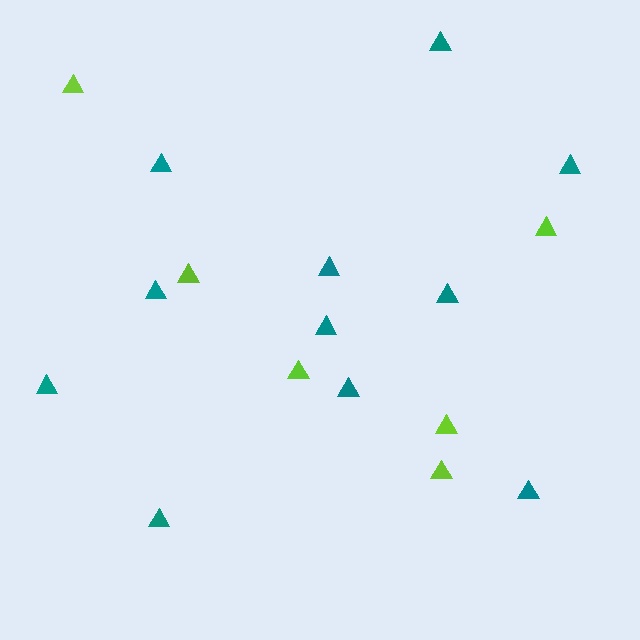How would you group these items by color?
There are 2 groups: one group of lime triangles (6) and one group of teal triangles (11).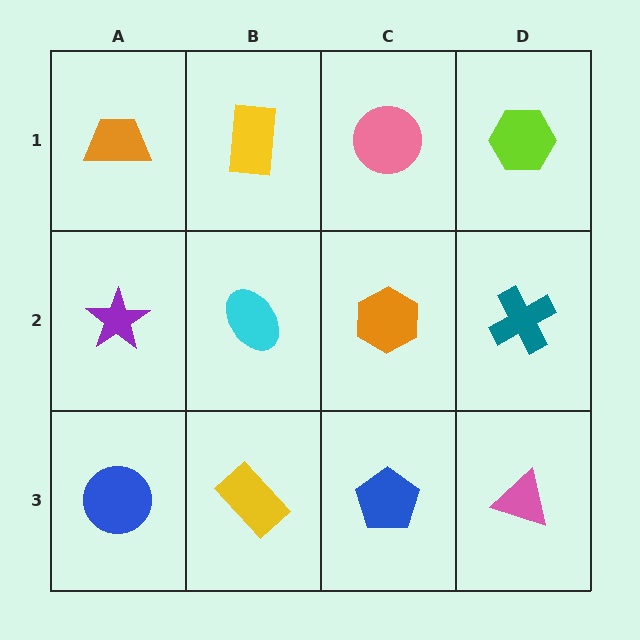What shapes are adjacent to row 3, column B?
A cyan ellipse (row 2, column B), a blue circle (row 3, column A), a blue pentagon (row 3, column C).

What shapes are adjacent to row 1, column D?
A teal cross (row 2, column D), a pink circle (row 1, column C).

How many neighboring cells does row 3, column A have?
2.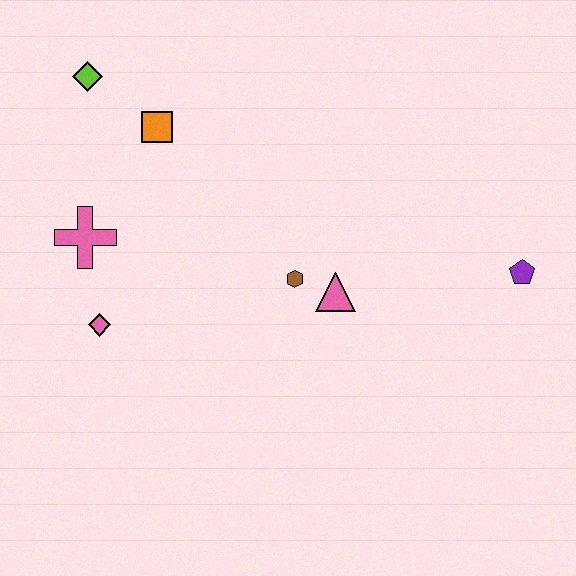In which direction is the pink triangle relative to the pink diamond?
The pink triangle is to the right of the pink diamond.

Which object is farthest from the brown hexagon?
The lime diamond is farthest from the brown hexagon.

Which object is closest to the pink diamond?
The pink cross is closest to the pink diamond.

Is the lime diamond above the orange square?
Yes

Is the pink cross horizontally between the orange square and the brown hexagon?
No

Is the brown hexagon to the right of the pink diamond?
Yes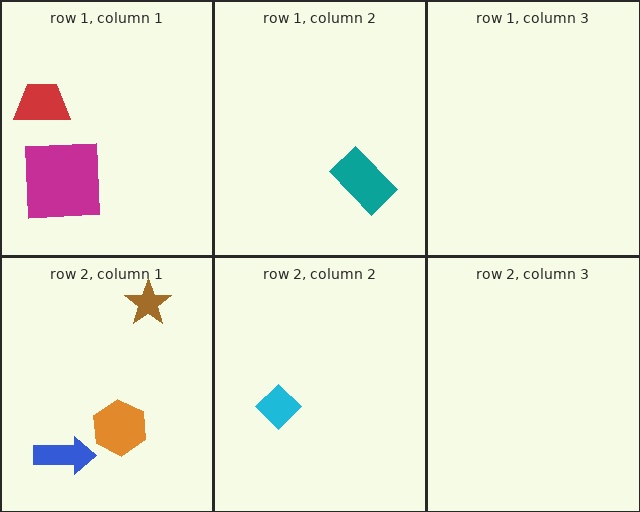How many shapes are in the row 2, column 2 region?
1.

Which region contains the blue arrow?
The row 2, column 1 region.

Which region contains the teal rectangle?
The row 1, column 2 region.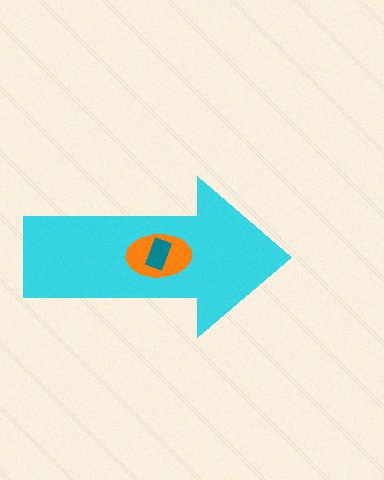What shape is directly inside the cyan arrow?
The orange ellipse.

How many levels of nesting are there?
3.